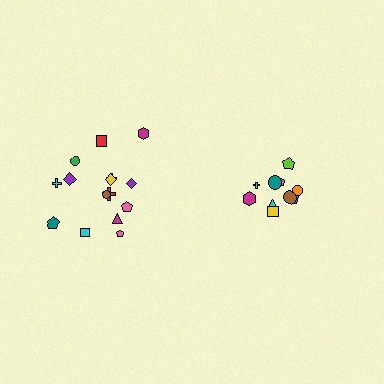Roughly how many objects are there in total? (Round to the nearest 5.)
Roughly 25 objects in total.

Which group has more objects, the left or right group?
The left group.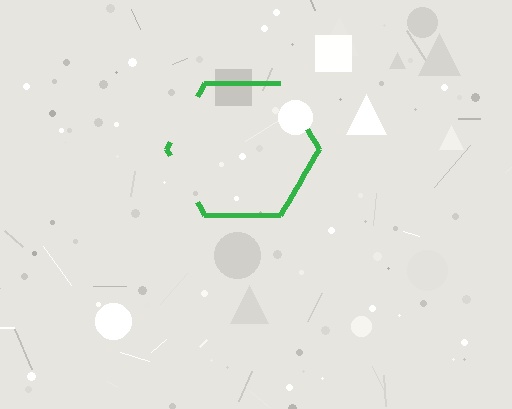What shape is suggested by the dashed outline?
The dashed outline suggests a hexagon.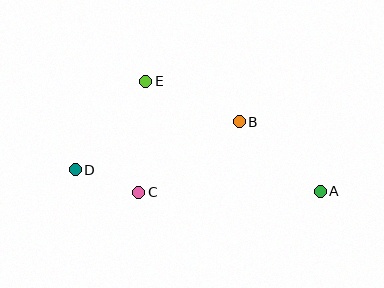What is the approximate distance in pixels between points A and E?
The distance between A and E is approximately 206 pixels.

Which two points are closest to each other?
Points C and D are closest to each other.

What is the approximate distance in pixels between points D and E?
The distance between D and E is approximately 113 pixels.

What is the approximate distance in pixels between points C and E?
The distance between C and E is approximately 111 pixels.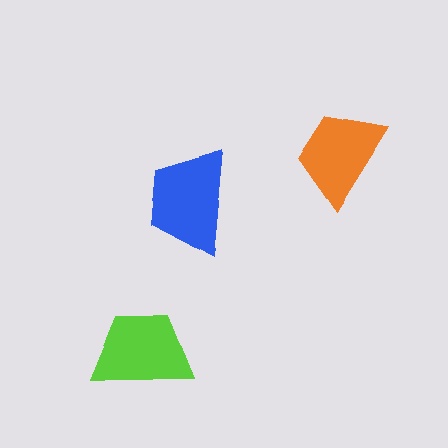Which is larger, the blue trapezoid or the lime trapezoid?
The blue one.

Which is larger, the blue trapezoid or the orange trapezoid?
The blue one.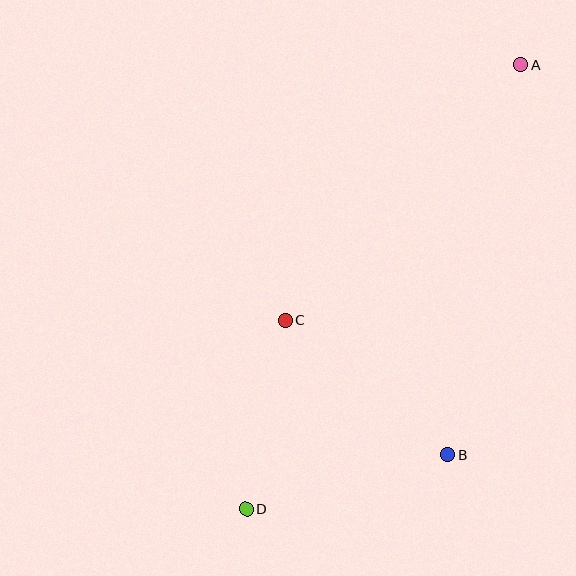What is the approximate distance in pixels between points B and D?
The distance between B and D is approximately 208 pixels.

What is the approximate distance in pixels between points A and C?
The distance between A and C is approximately 348 pixels.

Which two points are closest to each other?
Points C and D are closest to each other.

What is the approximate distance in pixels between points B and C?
The distance between B and C is approximately 211 pixels.